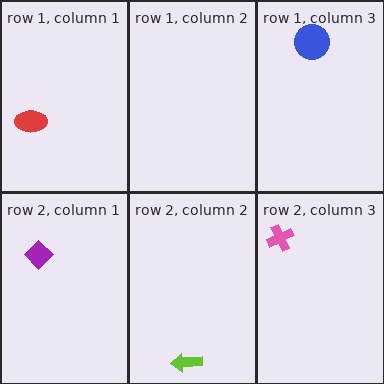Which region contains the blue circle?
The row 1, column 3 region.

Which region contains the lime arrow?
The row 2, column 2 region.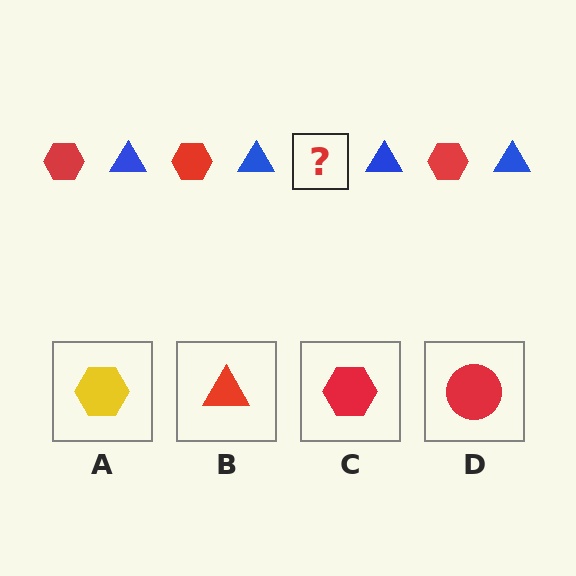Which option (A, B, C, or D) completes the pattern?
C.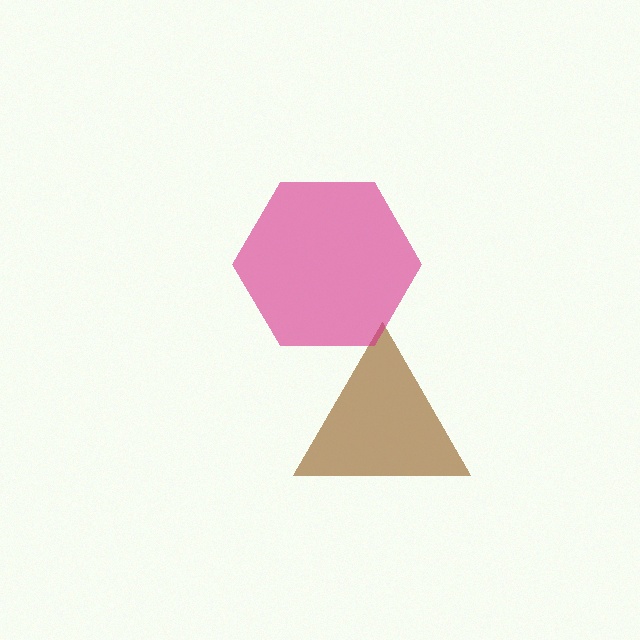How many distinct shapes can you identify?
There are 2 distinct shapes: a brown triangle, a magenta hexagon.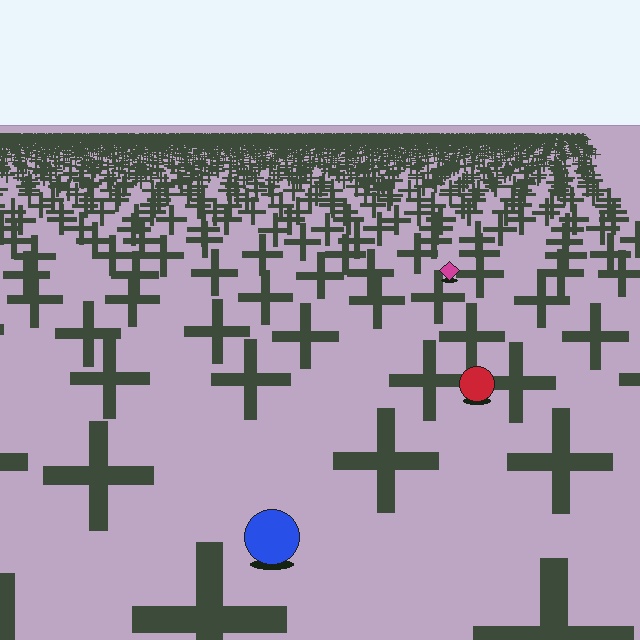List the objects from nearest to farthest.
From nearest to farthest: the blue circle, the red circle, the magenta diamond.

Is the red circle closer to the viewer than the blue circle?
No. The blue circle is closer — you can tell from the texture gradient: the ground texture is coarser near it.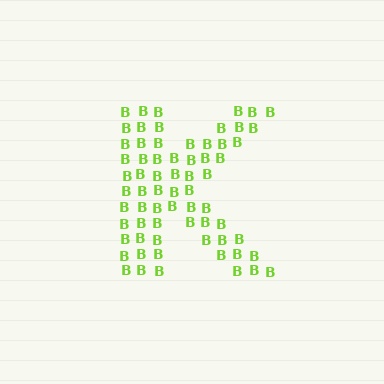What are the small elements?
The small elements are letter B's.